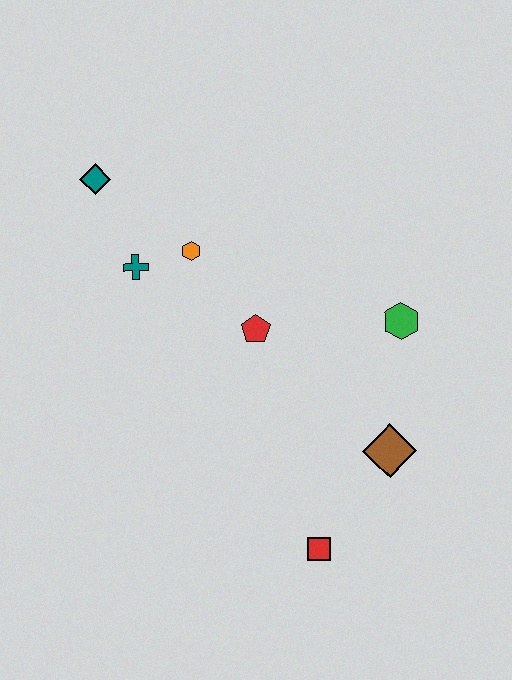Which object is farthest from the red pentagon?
The red square is farthest from the red pentagon.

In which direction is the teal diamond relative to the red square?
The teal diamond is above the red square.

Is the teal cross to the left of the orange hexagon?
Yes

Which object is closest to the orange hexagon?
The teal cross is closest to the orange hexagon.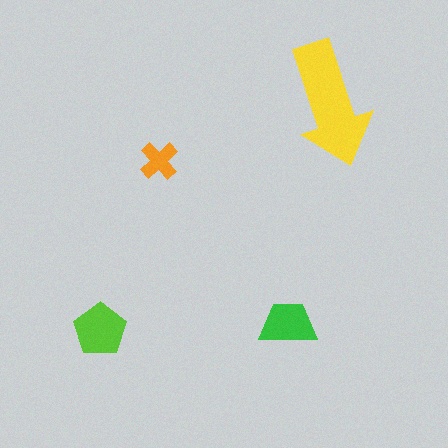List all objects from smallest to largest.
The orange cross, the green trapezoid, the lime pentagon, the yellow arrow.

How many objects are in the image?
There are 4 objects in the image.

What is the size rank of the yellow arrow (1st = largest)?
1st.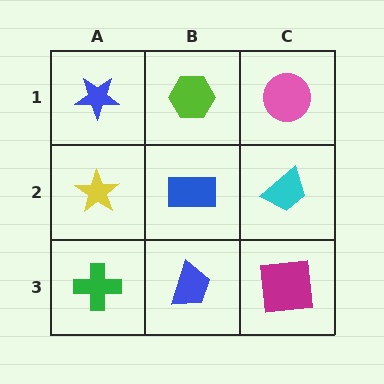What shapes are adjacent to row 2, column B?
A lime hexagon (row 1, column B), a blue trapezoid (row 3, column B), a yellow star (row 2, column A), a cyan trapezoid (row 2, column C).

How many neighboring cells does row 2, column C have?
3.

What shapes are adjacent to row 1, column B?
A blue rectangle (row 2, column B), a blue star (row 1, column A), a pink circle (row 1, column C).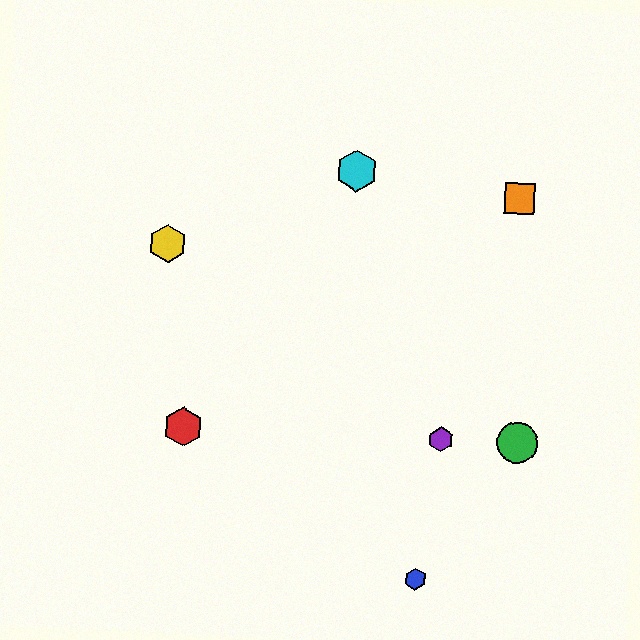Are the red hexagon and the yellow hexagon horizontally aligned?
No, the red hexagon is at y≈427 and the yellow hexagon is at y≈244.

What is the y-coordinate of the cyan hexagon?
The cyan hexagon is at y≈171.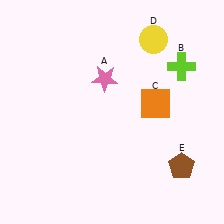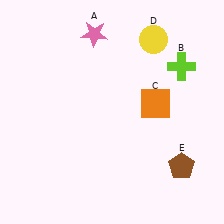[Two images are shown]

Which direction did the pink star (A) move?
The pink star (A) moved up.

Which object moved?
The pink star (A) moved up.